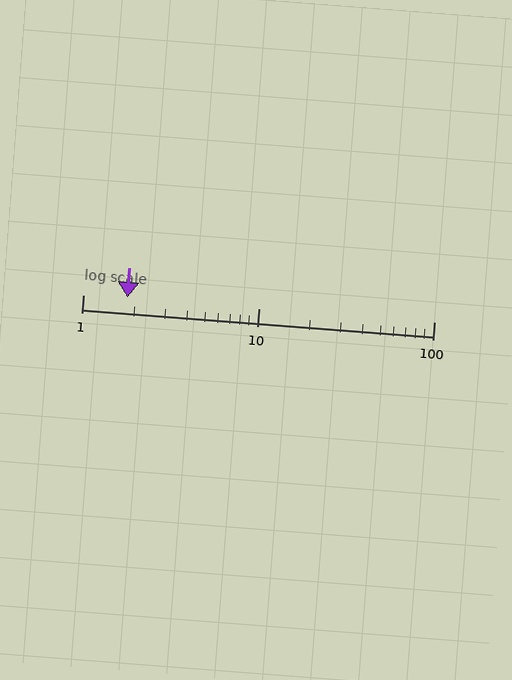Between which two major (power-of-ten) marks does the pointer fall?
The pointer is between 1 and 10.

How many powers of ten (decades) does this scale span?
The scale spans 2 decades, from 1 to 100.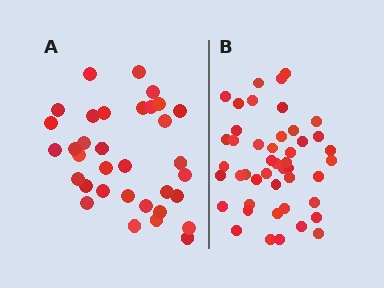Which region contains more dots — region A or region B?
Region B (the right region) has more dots.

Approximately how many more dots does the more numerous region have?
Region B has roughly 12 or so more dots than region A.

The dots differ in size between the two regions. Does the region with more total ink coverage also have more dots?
No. Region A has more total ink coverage because its dots are larger, but region B actually contains more individual dots. Total area can be misleading — the number of items is what matters here.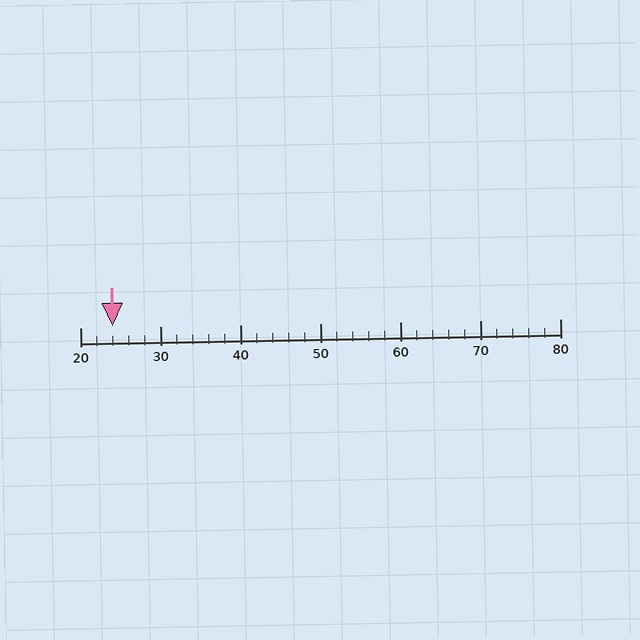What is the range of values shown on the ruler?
The ruler shows values from 20 to 80.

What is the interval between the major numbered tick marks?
The major tick marks are spaced 10 units apart.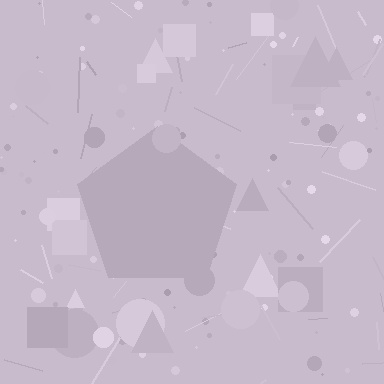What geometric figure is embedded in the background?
A pentagon is embedded in the background.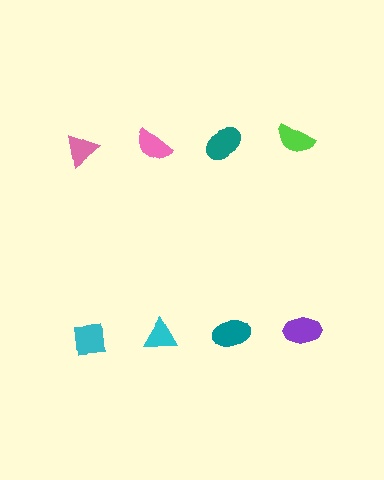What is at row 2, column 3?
A teal ellipse.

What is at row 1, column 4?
A lime semicircle.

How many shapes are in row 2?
4 shapes.